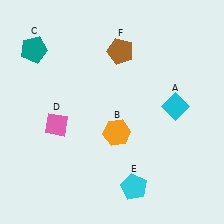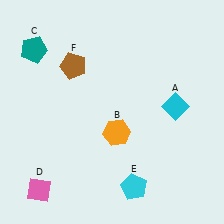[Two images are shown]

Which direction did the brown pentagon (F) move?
The brown pentagon (F) moved left.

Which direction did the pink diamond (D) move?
The pink diamond (D) moved down.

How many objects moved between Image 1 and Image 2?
2 objects moved between the two images.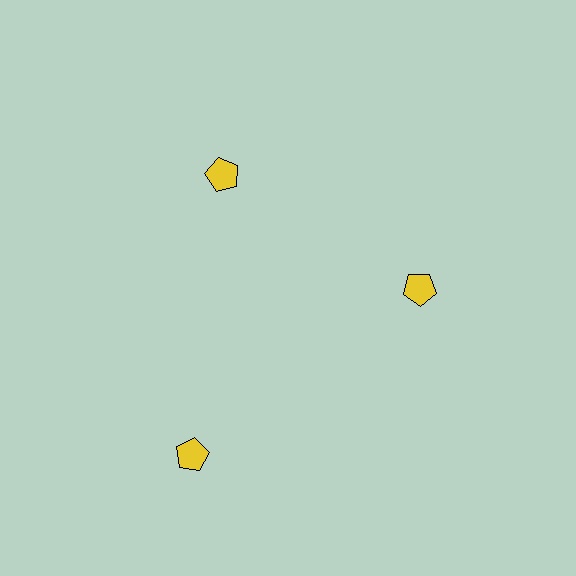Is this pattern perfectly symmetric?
No. The 3 yellow pentagons are arranged in a ring, but one element near the 7 o'clock position is pushed outward from the center, breaking the 3-fold rotational symmetry.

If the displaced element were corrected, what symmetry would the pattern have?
It would have 3-fold rotational symmetry — the pattern would map onto itself every 120 degrees.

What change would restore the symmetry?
The symmetry would be restored by moving it inward, back onto the ring so that all 3 pentagons sit at equal angles and equal distance from the center.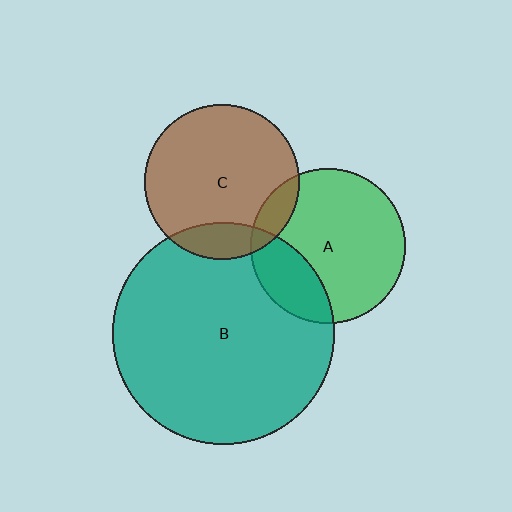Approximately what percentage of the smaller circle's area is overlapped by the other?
Approximately 15%.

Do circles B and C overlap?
Yes.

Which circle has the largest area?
Circle B (teal).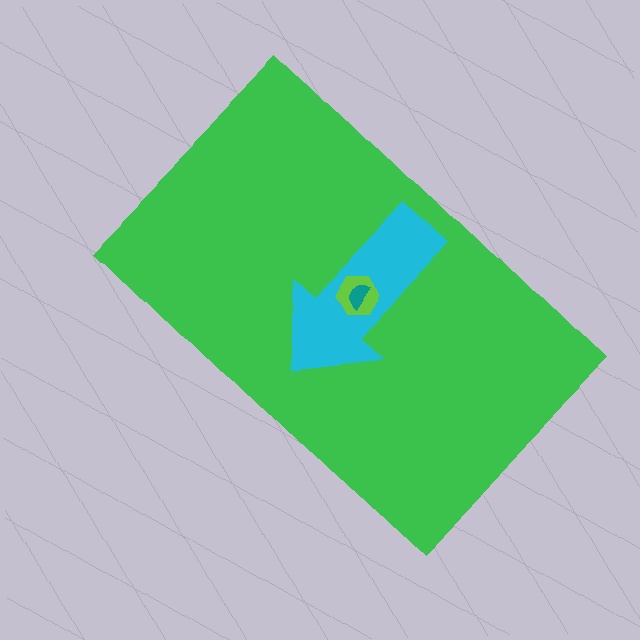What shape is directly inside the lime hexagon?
The teal semicircle.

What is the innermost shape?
The teal semicircle.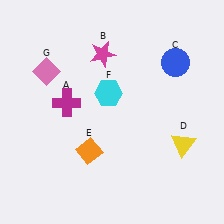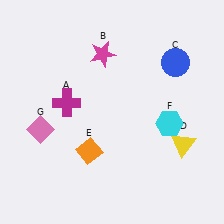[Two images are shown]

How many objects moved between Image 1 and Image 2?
2 objects moved between the two images.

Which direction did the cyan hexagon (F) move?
The cyan hexagon (F) moved right.